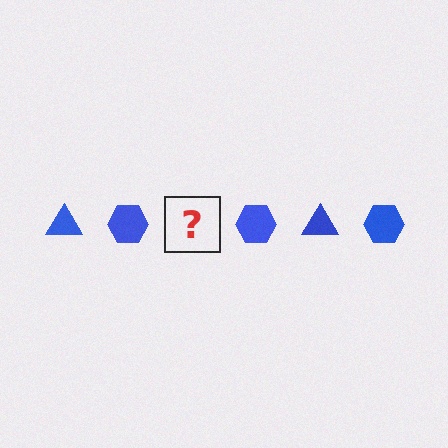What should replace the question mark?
The question mark should be replaced with a blue triangle.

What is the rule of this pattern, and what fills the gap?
The rule is that the pattern cycles through triangle, hexagon shapes in blue. The gap should be filled with a blue triangle.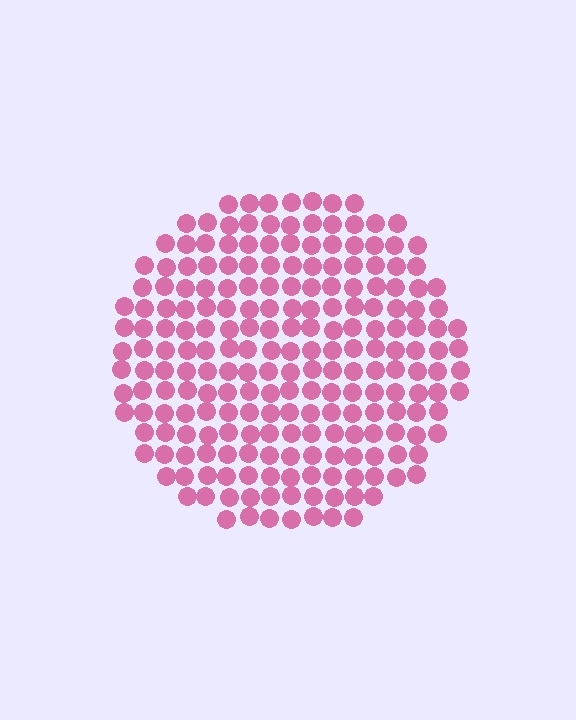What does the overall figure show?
The overall figure shows a circle.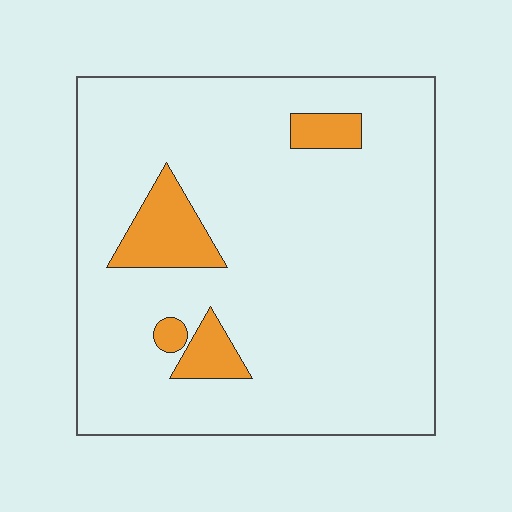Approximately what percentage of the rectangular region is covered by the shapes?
Approximately 10%.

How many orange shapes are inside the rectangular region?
4.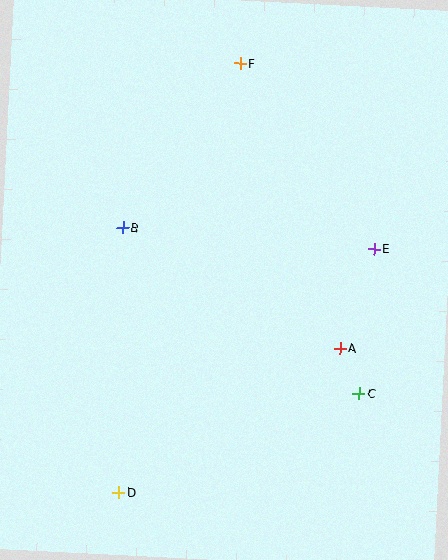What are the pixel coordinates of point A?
Point A is at (340, 348).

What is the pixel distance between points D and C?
The distance between D and C is 260 pixels.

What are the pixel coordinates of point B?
Point B is at (123, 228).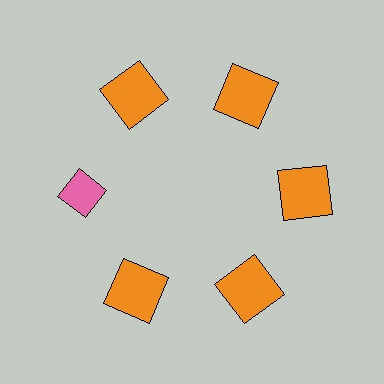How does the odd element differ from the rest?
It differs in both color (pink instead of orange) and shape (diamond instead of square).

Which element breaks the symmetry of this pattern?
The pink diamond at roughly the 9 o'clock position breaks the symmetry. All other shapes are orange squares.